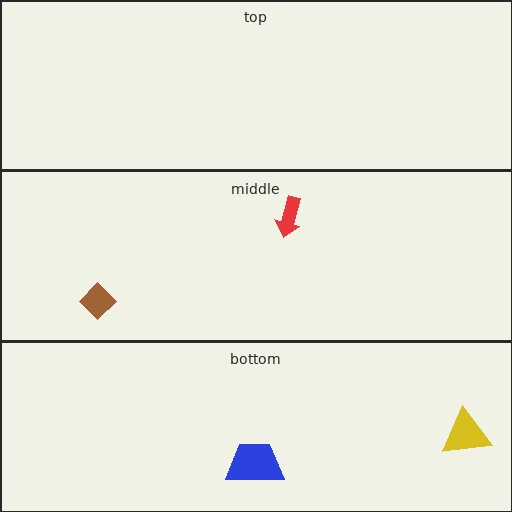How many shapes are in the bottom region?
2.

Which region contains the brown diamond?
The middle region.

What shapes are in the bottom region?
The blue trapezoid, the yellow triangle.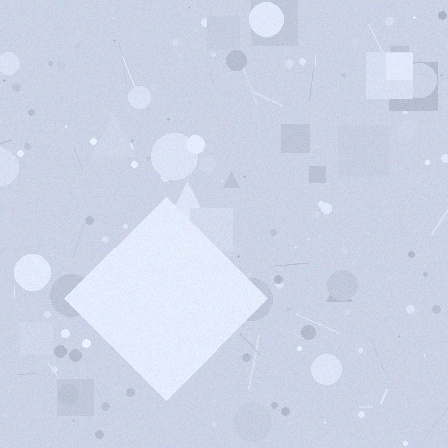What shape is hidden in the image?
A diamond is hidden in the image.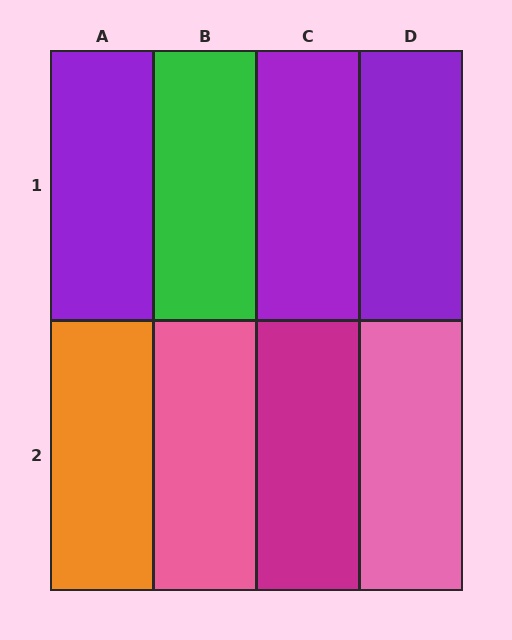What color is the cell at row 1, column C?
Purple.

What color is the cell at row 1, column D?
Purple.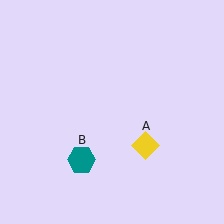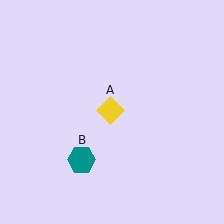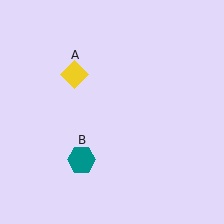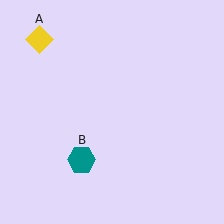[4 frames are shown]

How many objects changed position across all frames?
1 object changed position: yellow diamond (object A).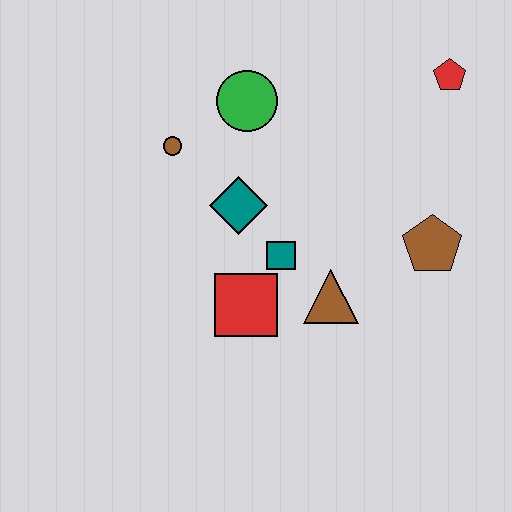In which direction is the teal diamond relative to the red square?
The teal diamond is above the red square.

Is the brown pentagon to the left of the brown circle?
No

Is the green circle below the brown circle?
No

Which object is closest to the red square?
The teal square is closest to the red square.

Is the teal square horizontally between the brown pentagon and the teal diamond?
Yes